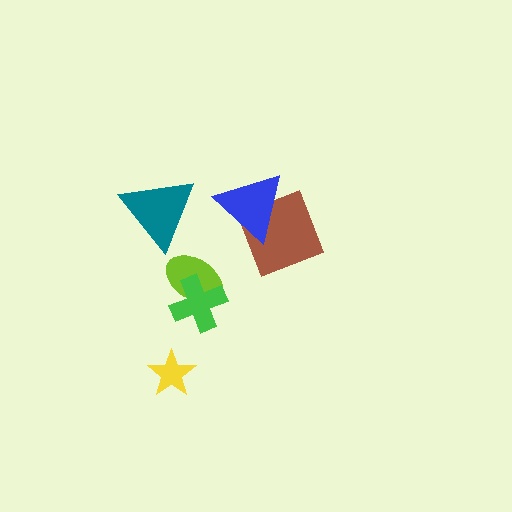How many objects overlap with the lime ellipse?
1 object overlaps with the lime ellipse.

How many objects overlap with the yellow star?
0 objects overlap with the yellow star.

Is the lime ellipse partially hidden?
Yes, it is partially covered by another shape.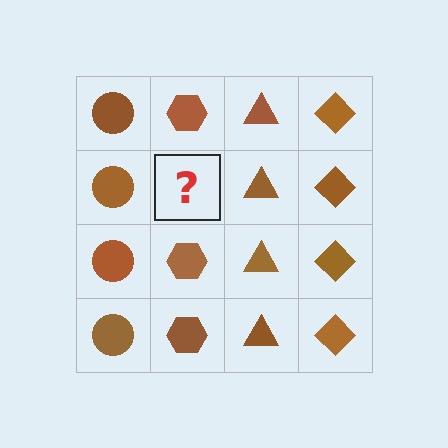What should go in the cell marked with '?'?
The missing cell should contain a brown hexagon.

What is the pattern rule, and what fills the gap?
The rule is that each column has a consistent shape. The gap should be filled with a brown hexagon.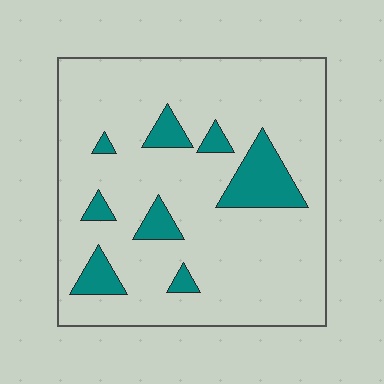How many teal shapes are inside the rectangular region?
8.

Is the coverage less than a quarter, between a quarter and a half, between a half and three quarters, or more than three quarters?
Less than a quarter.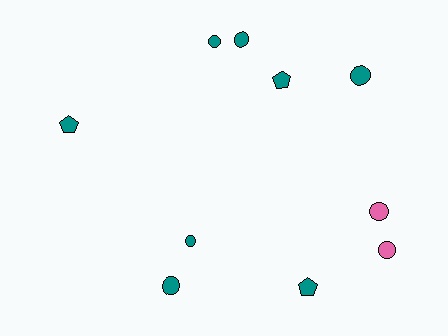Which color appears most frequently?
Teal, with 8 objects.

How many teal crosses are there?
There are no teal crosses.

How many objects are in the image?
There are 10 objects.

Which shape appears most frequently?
Circle, with 7 objects.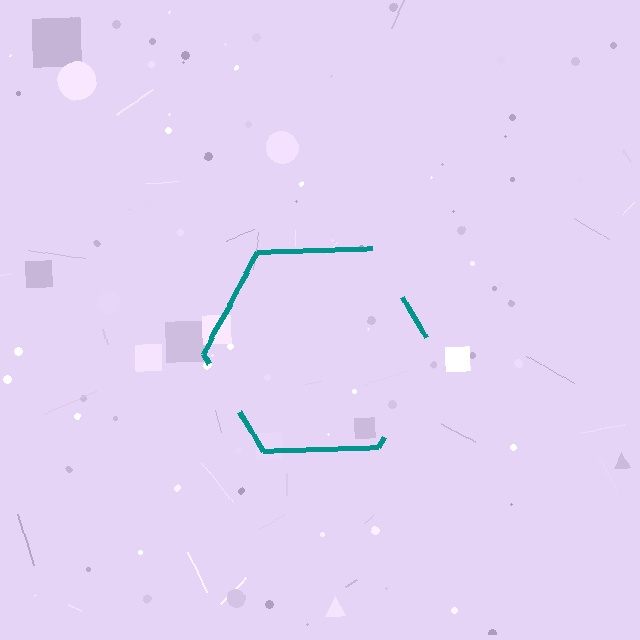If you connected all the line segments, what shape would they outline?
They would outline a hexagon.